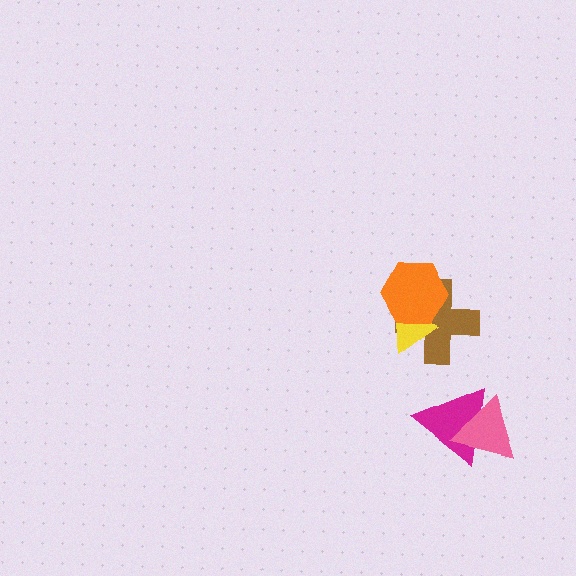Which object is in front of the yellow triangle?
The orange hexagon is in front of the yellow triangle.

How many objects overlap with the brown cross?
2 objects overlap with the brown cross.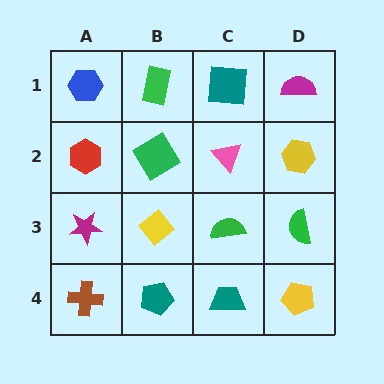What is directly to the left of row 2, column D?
A pink triangle.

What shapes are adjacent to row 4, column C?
A green semicircle (row 3, column C), a teal pentagon (row 4, column B), a yellow pentagon (row 4, column D).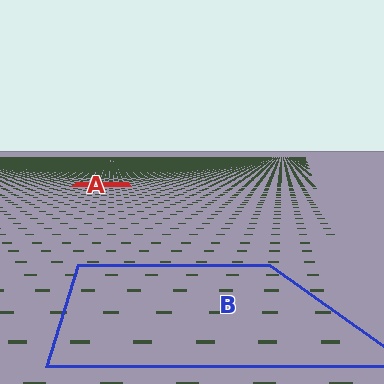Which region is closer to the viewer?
Region B is closer. The texture elements there are larger and more spread out.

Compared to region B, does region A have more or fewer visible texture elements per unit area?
Region A has more texture elements per unit area — they are packed more densely because it is farther away.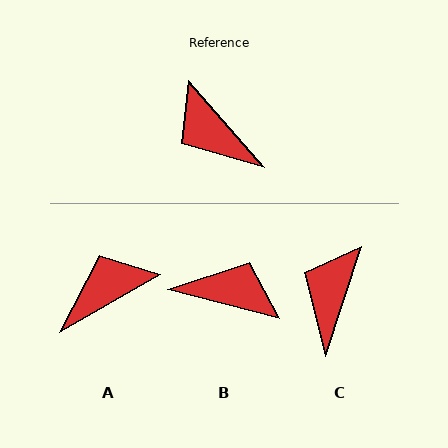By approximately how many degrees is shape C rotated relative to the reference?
Approximately 59 degrees clockwise.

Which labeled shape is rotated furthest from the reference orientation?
B, about 145 degrees away.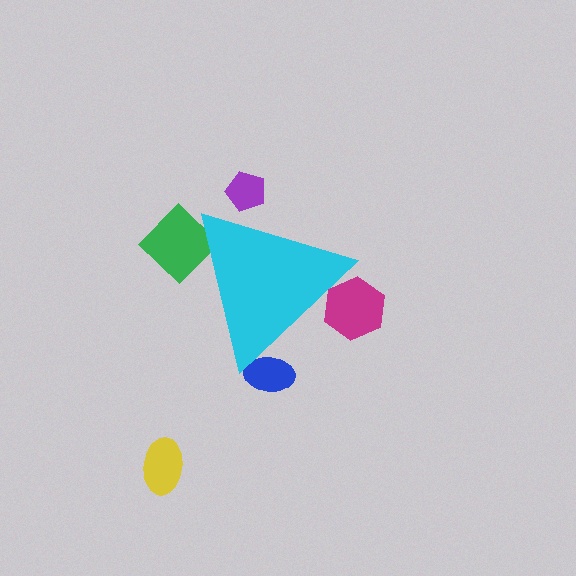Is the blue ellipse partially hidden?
Yes, the blue ellipse is partially hidden behind the cyan triangle.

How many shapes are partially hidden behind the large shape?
4 shapes are partially hidden.